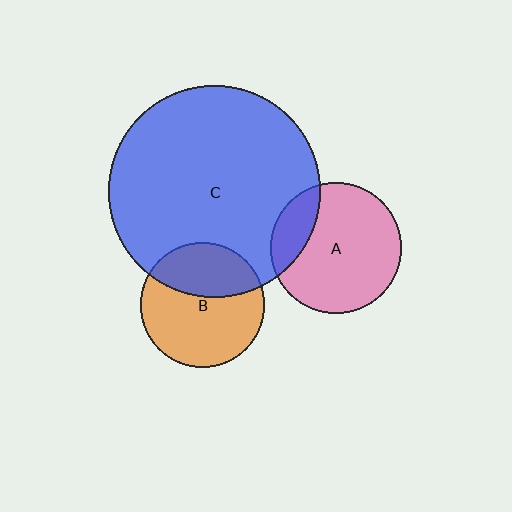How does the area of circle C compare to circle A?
Approximately 2.6 times.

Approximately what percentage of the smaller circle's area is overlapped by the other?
Approximately 20%.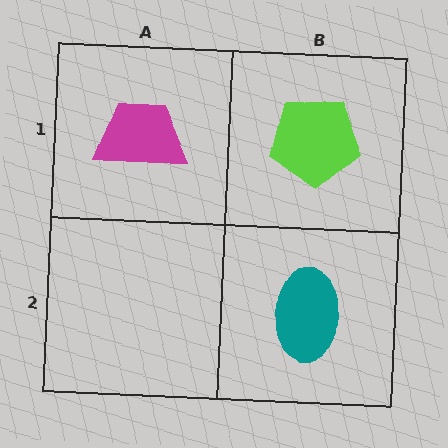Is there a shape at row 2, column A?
No, that cell is empty.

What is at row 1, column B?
A lime pentagon.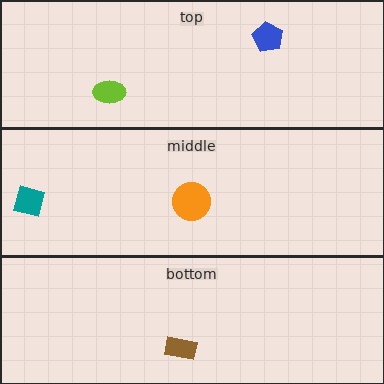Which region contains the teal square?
The middle region.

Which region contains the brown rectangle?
The bottom region.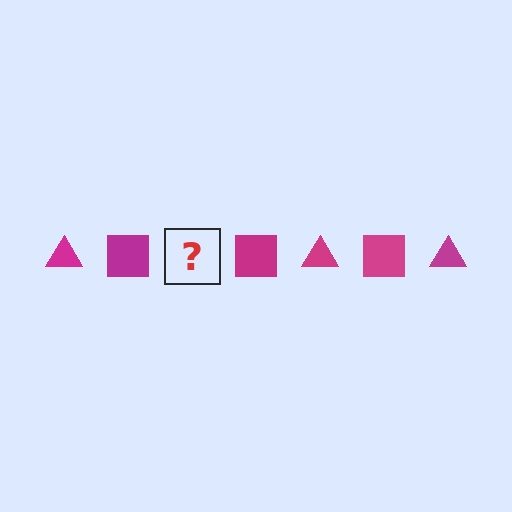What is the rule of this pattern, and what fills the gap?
The rule is that the pattern cycles through triangle, square shapes in magenta. The gap should be filled with a magenta triangle.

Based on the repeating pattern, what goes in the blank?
The blank should be a magenta triangle.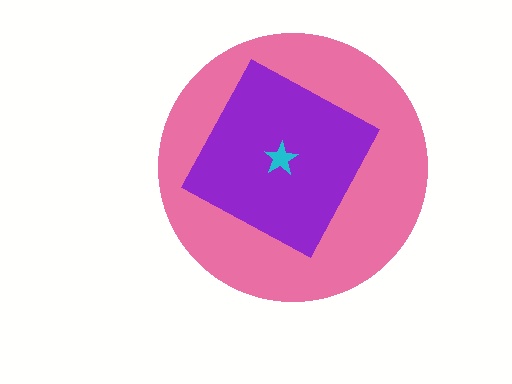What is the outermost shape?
The pink circle.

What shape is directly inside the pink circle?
The purple square.